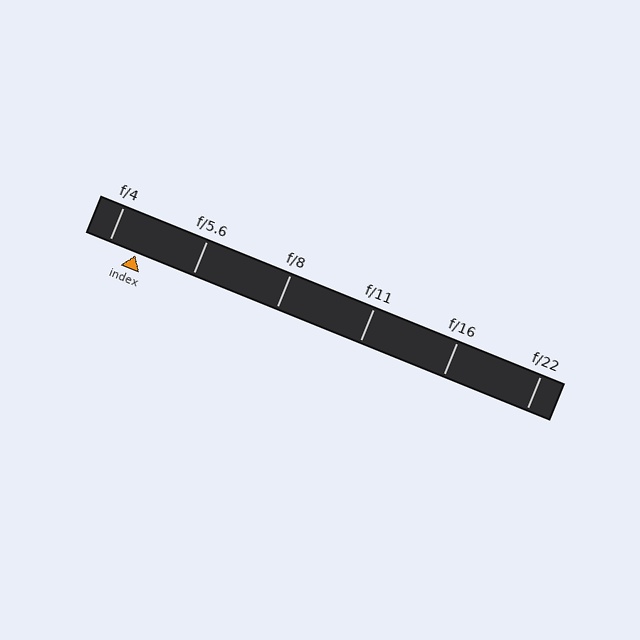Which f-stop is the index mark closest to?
The index mark is closest to f/4.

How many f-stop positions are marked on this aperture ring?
There are 6 f-stop positions marked.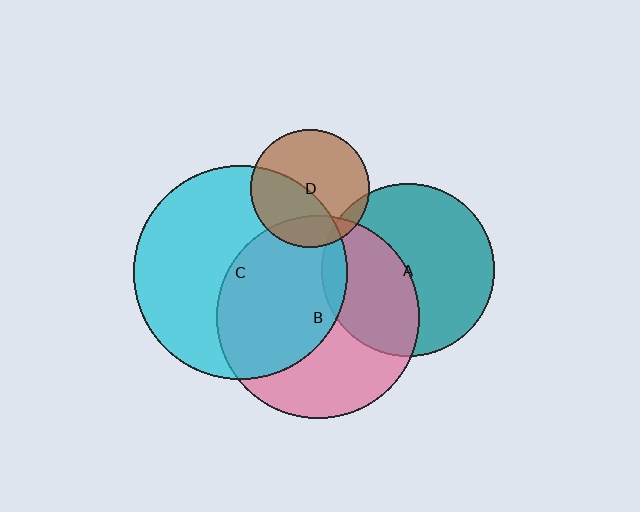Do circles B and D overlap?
Yes.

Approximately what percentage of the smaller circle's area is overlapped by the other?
Approximately 20%.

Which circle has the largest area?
Circle C (cyan).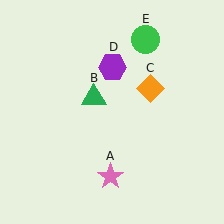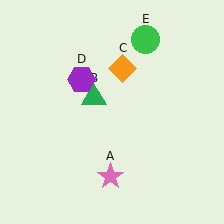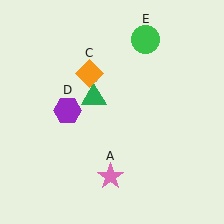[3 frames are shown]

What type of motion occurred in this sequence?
The orange diamond (object C), purple hexagon (object D) rotated counterclockwise around the center of the scene.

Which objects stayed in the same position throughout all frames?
Pink star (object A) and green triangle (object B) and green circle (object E) remained stationary.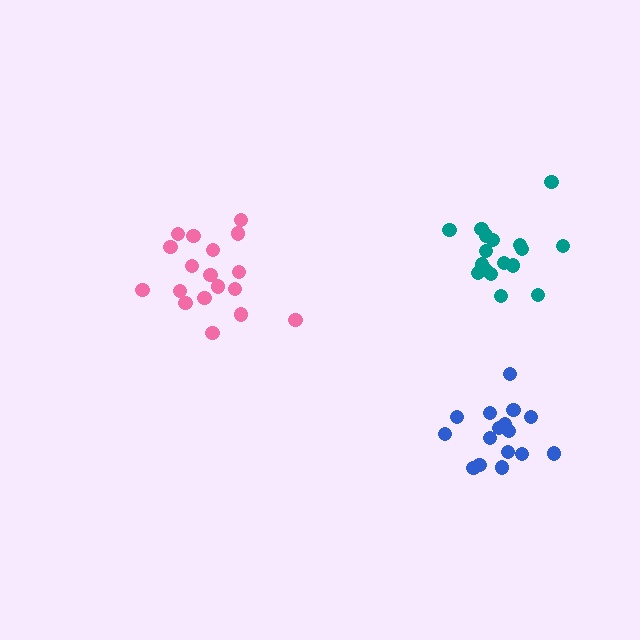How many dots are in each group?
Group 1: 16 dots, Group 2: 18 dots, Group 3: 17 dots (51 total).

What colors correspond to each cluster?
The clusters are colored: blue, pink, teal.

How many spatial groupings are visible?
There are 3 spatial groupings.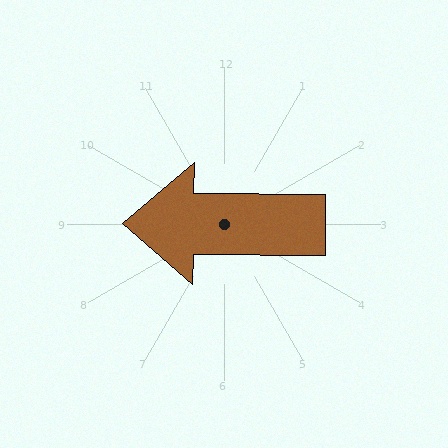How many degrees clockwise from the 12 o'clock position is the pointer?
Approximately 271 degrees.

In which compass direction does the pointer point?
West.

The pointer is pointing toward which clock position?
Roughly 9 o'clock.